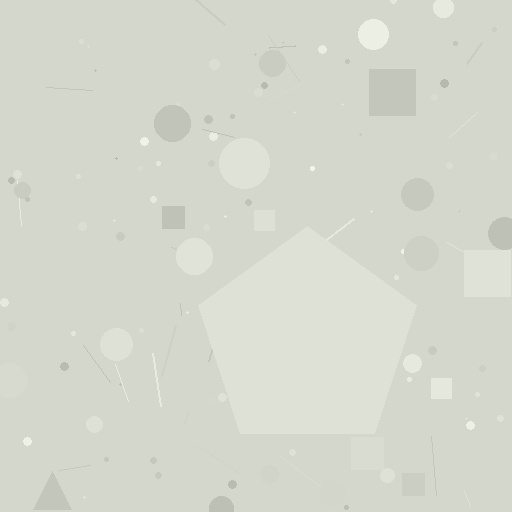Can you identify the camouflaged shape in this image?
The camouflaged shape is a pentagon.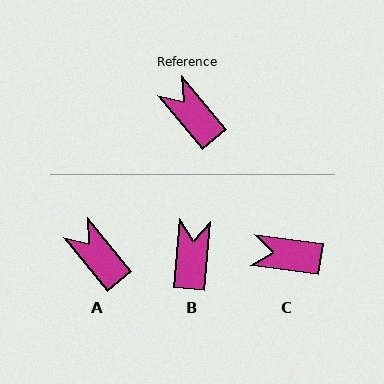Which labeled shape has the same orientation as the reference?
A.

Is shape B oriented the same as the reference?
No, it is off by about 45 degrees.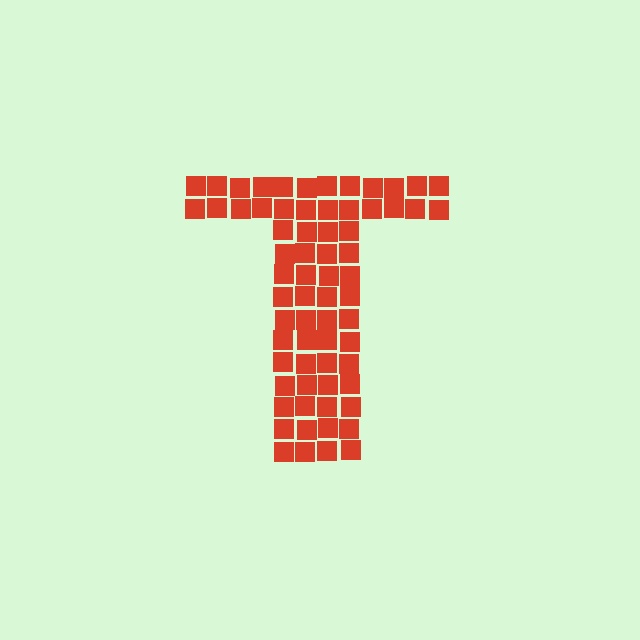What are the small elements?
The small elements are squares.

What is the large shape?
The large shape is the letter T.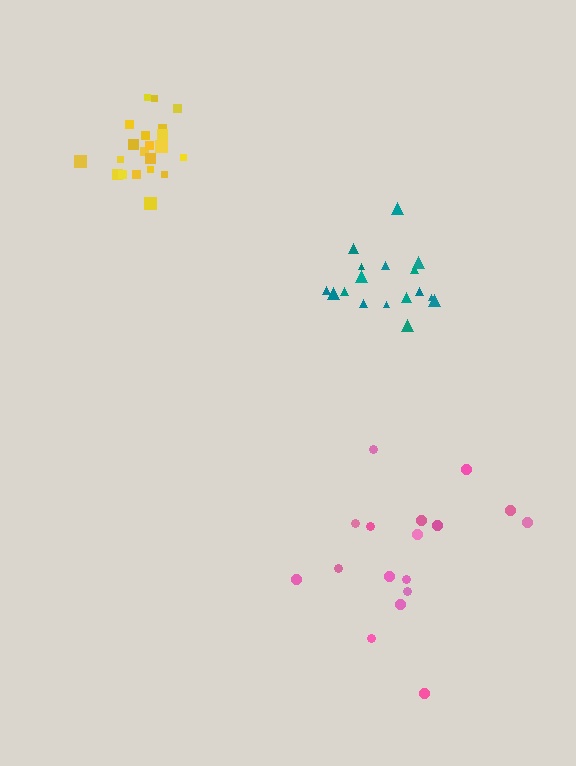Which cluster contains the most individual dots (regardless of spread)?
Yellow (21).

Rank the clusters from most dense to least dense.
yellow, teal, pink.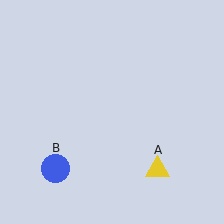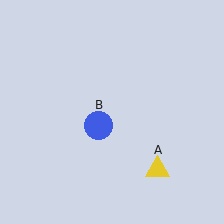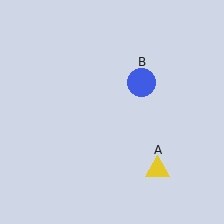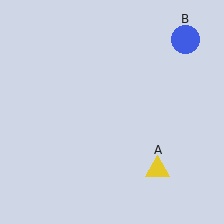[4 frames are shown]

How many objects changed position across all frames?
1 object changed position: blue circle (object B).